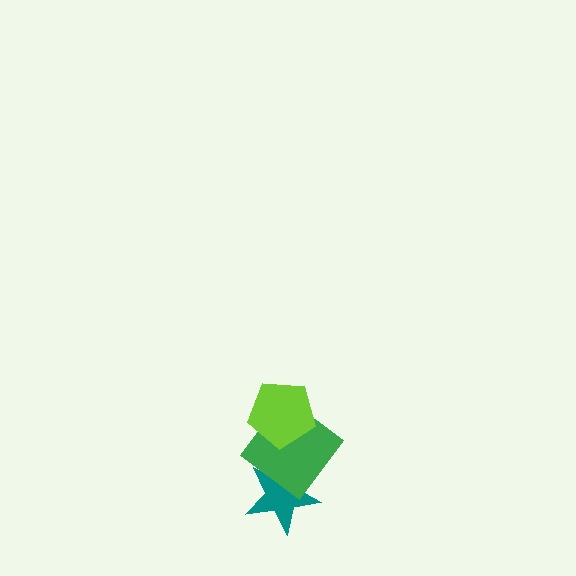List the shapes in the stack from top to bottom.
From top to bottom: the lime pentagon, the green diamond, the teal star.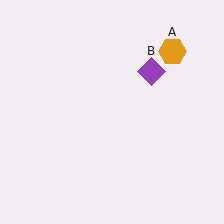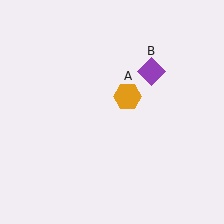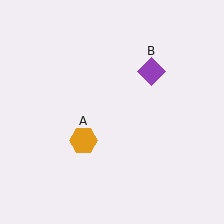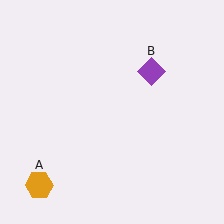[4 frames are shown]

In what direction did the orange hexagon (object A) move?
The orange hexagon (object A) moved down and to the left.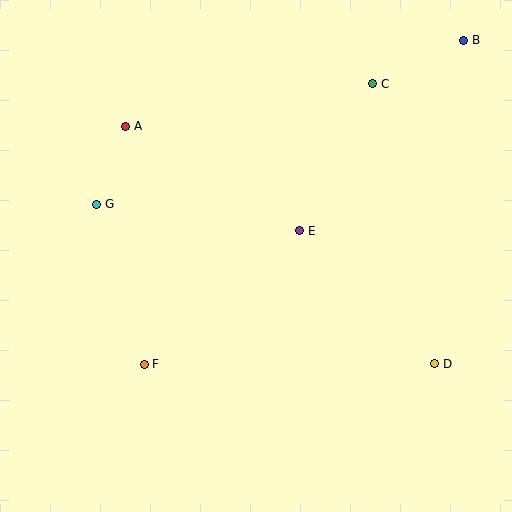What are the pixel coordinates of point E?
Point E is at (300, 231).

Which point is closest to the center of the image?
Point E at (300, 231) is closest to the center.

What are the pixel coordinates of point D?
Point D is at (435, 364).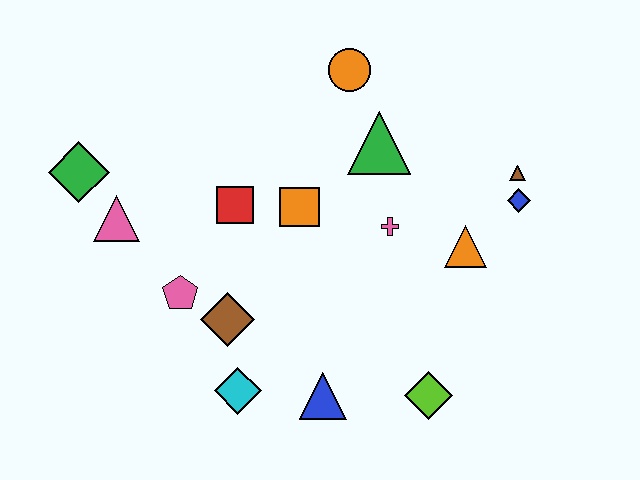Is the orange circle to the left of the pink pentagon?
No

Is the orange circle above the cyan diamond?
Yes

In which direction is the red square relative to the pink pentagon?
The red square is above the pink pentagon.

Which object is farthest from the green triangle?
The green diamond is farthest from the green triangle.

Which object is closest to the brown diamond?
The pink pentagon is closest to the brown diamond.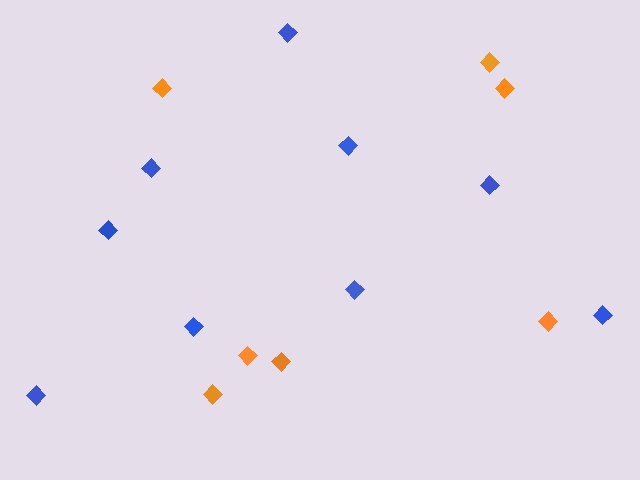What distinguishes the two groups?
There are 2 groups: one group of blue diamonds (9) and one group of orange diamonds (7).